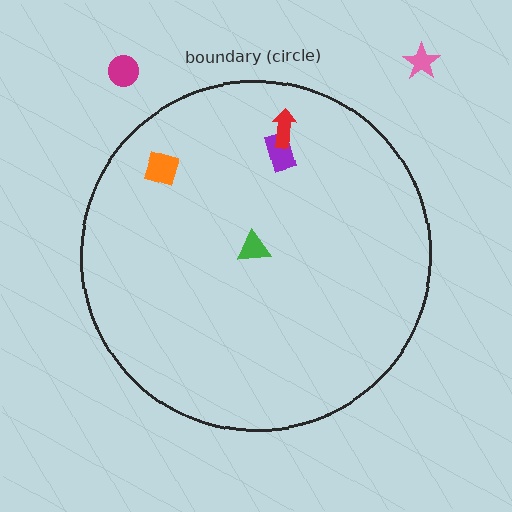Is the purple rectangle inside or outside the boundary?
Inside.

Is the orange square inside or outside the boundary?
Inside.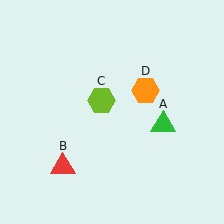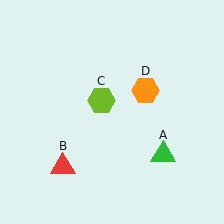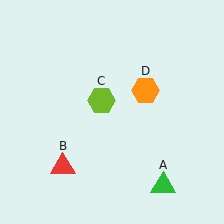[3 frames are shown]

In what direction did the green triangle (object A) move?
The green triangle (object A) moved down.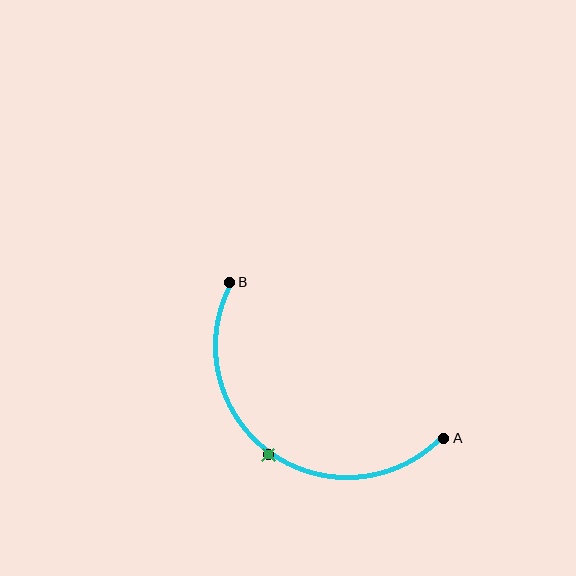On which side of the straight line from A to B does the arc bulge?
The arc bulges below and to the left of the straight line connecting A and B.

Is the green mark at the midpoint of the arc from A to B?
Yes. The green mark lies on the arc at equal arc-length from both A and B — it is the arc midpoint.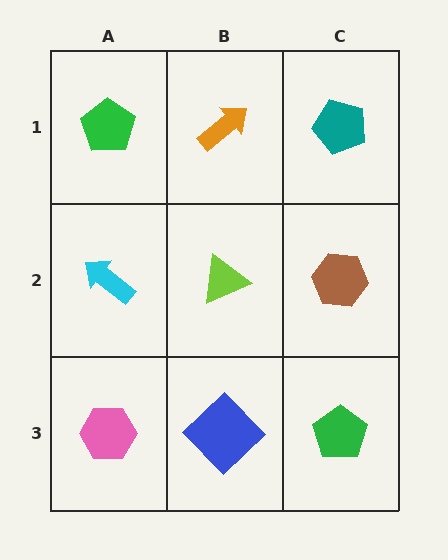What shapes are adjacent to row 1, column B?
A lime triangle (row 2, column B), a green pentagon (row 1, column A), a teal pentagon (row 1, column C).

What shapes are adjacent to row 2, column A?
A green pentagon (row 1, column A), a pink hexagon (row 3, column A), a lime triangle (row 2, column B).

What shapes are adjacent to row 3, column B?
A lime triangle (row 2, column B), a pink hexagon (row 3, column A), a green pentagon (row 3, column C).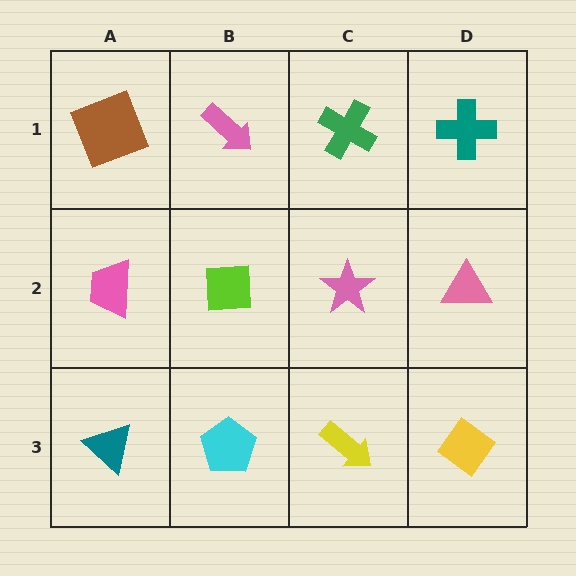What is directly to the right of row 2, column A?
A lime square.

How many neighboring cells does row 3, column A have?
2.